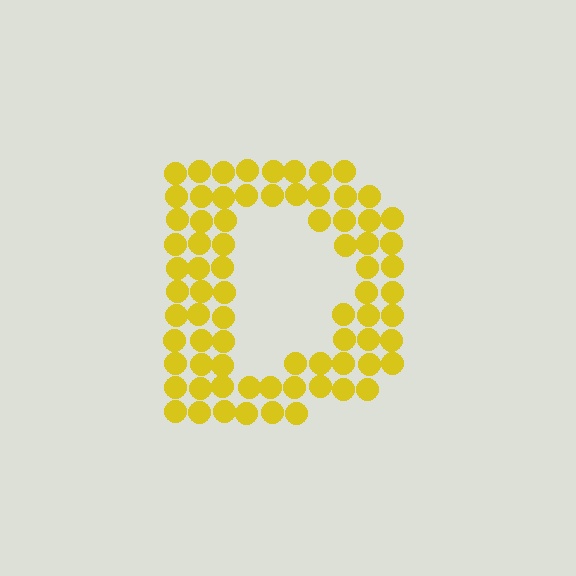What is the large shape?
The large shape is the letter D.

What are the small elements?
The small elements are circles.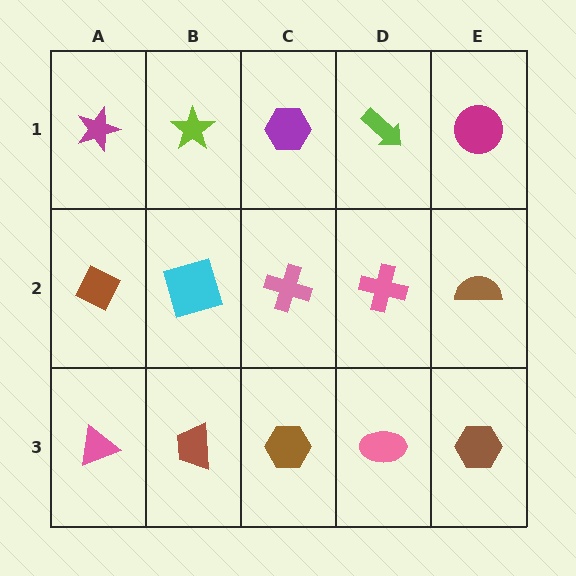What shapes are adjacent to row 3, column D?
A pink cross (row 2, column D), a brown hexagon (row 3, column C), a brown hexagon (row 3, column E).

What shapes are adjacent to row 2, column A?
A magenta star (row 1, column A), a pink triangle (row 3, column A), a cyan square (row 2, column B).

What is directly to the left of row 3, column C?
A brown trapezoid.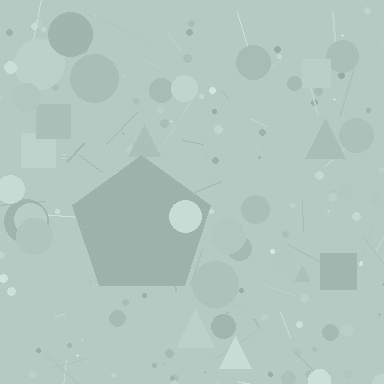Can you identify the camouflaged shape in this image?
The camouflaged shape is a pentagon.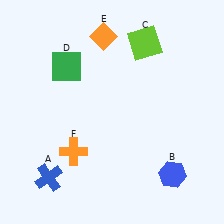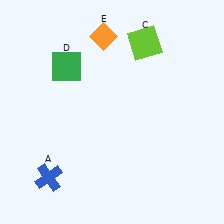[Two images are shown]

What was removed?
The blue hexagon (B), the orange cross (F) were removed in Image 2.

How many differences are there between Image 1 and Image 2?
There are 2 differences between the two images.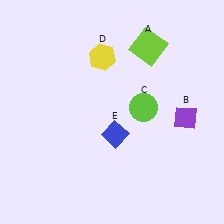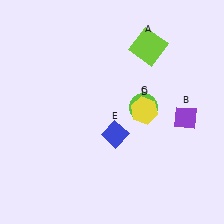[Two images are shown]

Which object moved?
The yellow hexagon (D) moved down.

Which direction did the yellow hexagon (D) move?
The yellow hexagon (D) moved down.